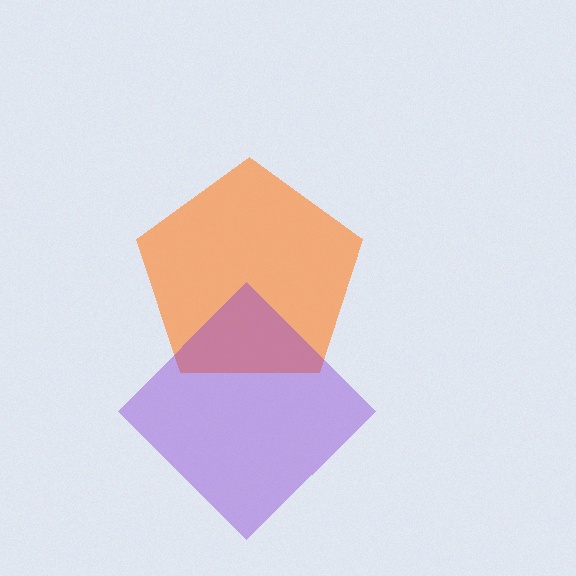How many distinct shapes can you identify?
There are 2 distinct shapes: an orange pentagon, a purple diamond.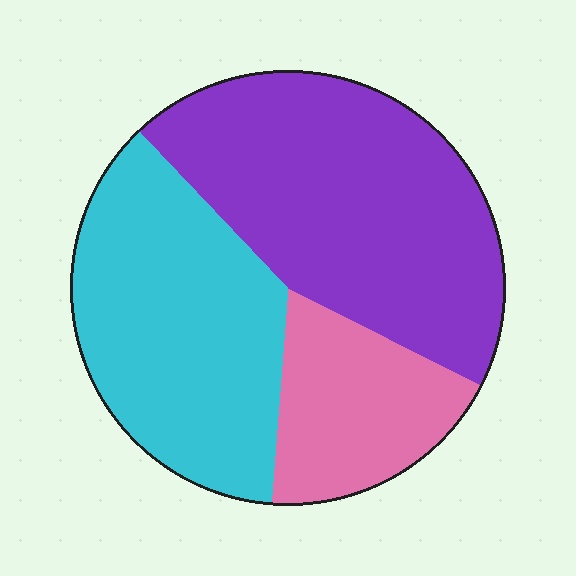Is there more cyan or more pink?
Cyan.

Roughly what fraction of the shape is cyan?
Cyan covers 37% of the shape.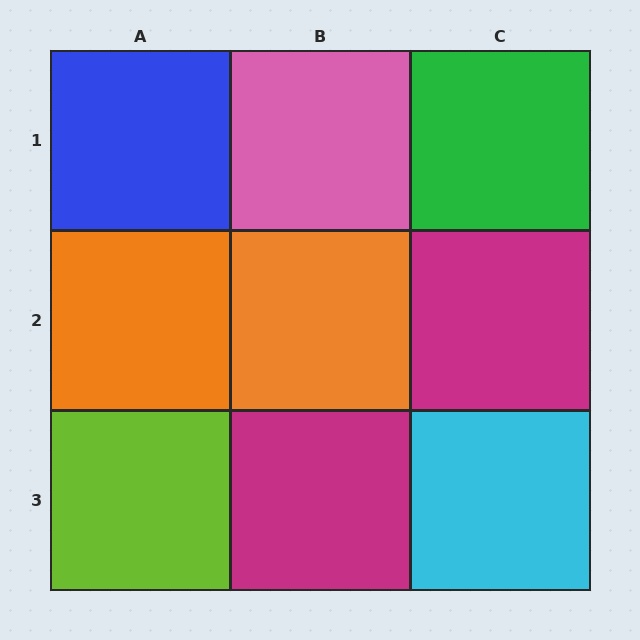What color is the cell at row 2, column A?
Orange.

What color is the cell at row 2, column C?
Magenta.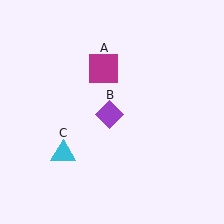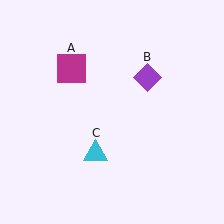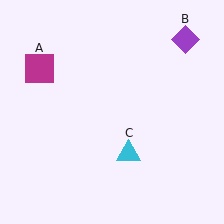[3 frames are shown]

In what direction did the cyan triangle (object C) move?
The cyan triangle (object C) moved right.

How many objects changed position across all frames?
3 objects changed position: magenta square (object A), purple diamond (object B), cyan triangle (object C).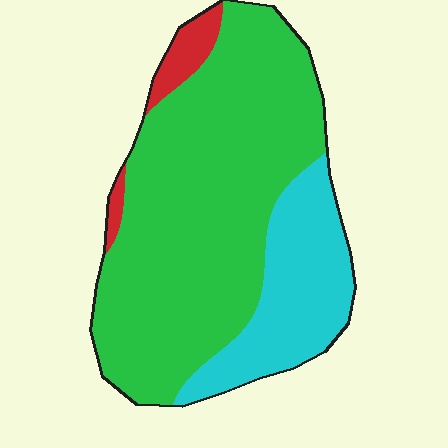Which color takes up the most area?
Green, at roughly 70%.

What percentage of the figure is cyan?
Cyan takes up about one quarter (1/4) of the figure.